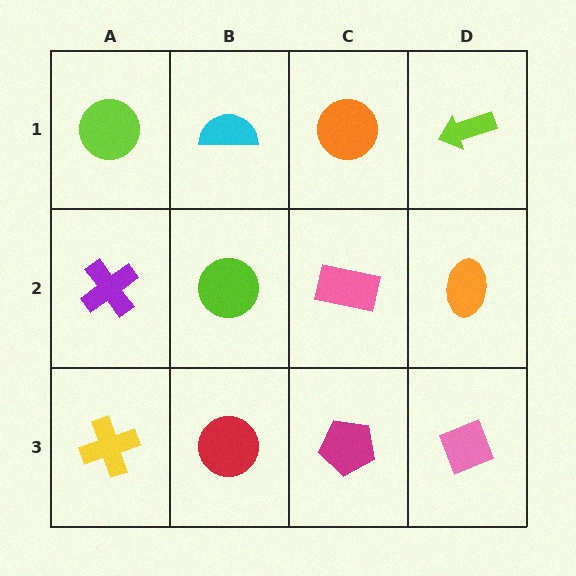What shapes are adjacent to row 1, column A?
A purple cross (row 2, column A), a cyan semicircle (row 1, column B).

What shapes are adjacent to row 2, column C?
An orange circle (row 1, column C), a magenta pentagon (row 3, column C), a lime circle (row 2, column B), an orange ellipse (row 2, column D).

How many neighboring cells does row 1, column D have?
2.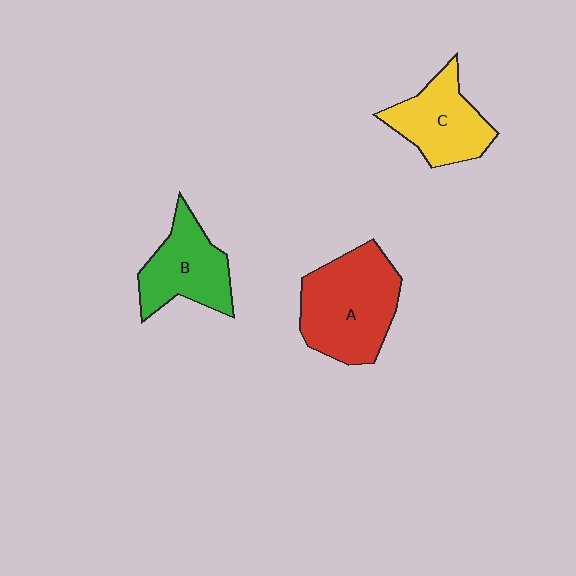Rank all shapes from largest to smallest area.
From largest to smallest: A (red), B (green), C (yellow).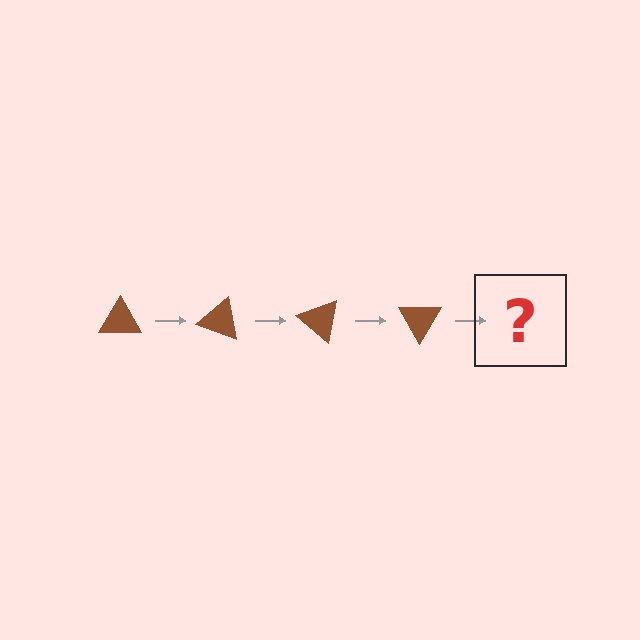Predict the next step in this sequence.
The next step is a brown triangle rotated 80 degrees.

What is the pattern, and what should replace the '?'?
The pattern is that the triangle rotates 20 degrees each step. The '?' should be a brown triangle rotated 80 degrees.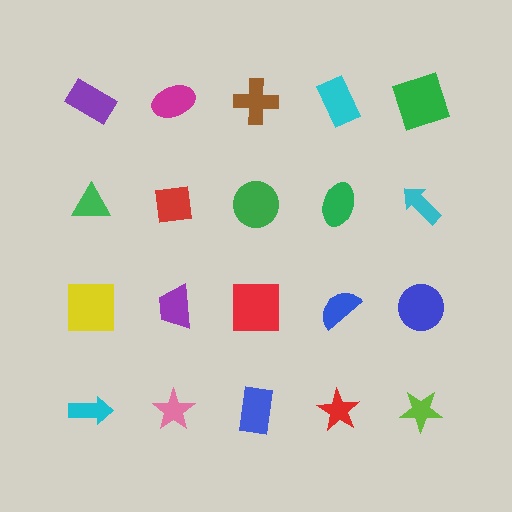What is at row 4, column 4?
A red star.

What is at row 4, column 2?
A pink star.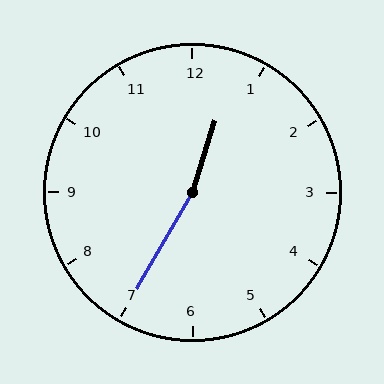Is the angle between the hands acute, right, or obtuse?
It is obtuse.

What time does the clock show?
12:35.